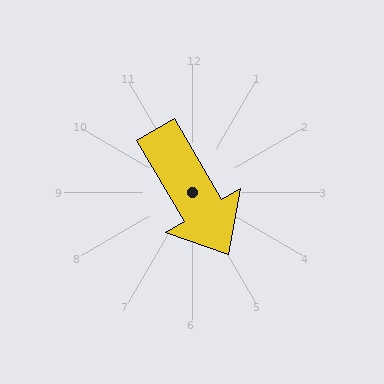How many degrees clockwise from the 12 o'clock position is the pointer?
Approximately 150 degrees.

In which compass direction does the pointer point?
Southeast.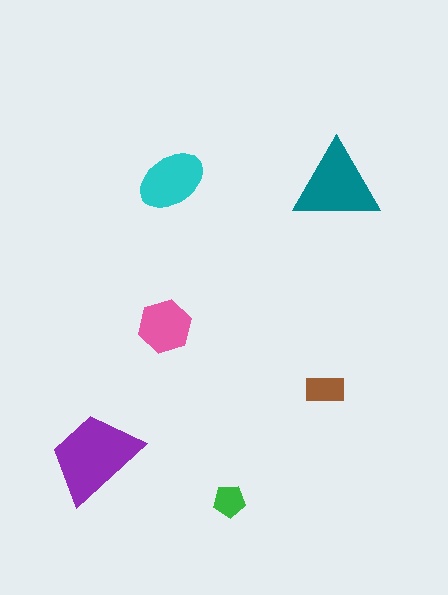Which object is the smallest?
The green pentagon.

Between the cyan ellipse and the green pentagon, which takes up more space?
The cyan ellipse.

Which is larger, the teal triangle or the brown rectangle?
The teal triangle.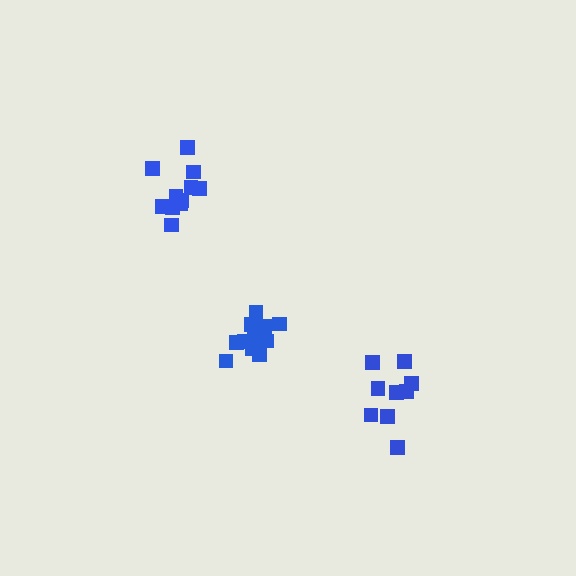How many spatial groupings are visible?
There are 3 spatial groupings.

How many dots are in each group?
Group 1: 9 dots, Group 2: 13 dots, Group 3: 11 dots (33 total).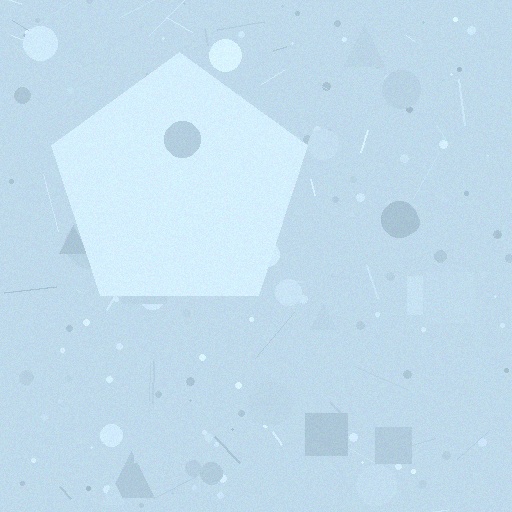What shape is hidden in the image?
A pentagon is hidden in the image.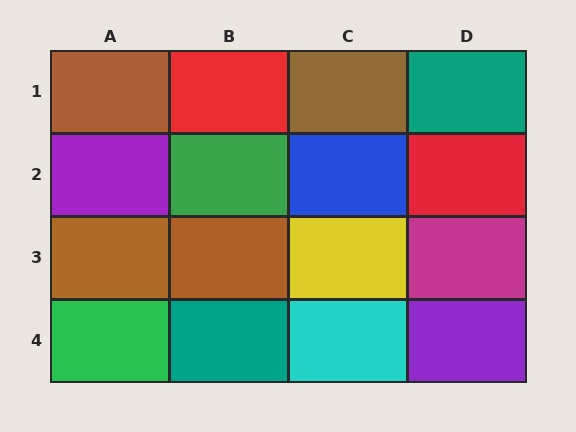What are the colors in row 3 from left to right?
Brown, brown, yellow, magenta.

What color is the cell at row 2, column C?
Blue.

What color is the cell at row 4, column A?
Green.